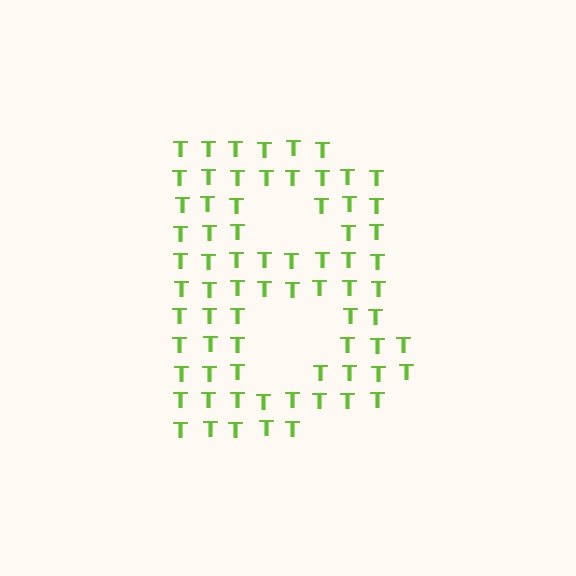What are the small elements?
The small elements are letter T's.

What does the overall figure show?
The overall figure shows the letter B.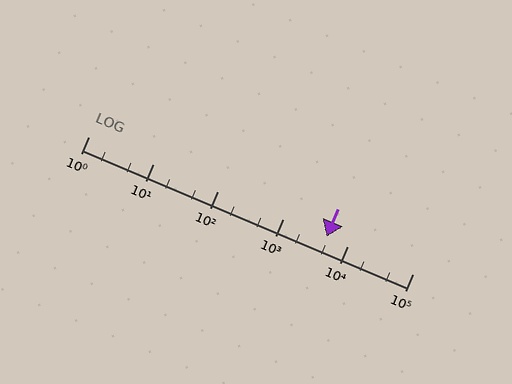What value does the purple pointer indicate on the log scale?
The pointer indicates approximately 4700.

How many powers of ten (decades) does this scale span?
The scale spans 5 decades, from 1 to 100000.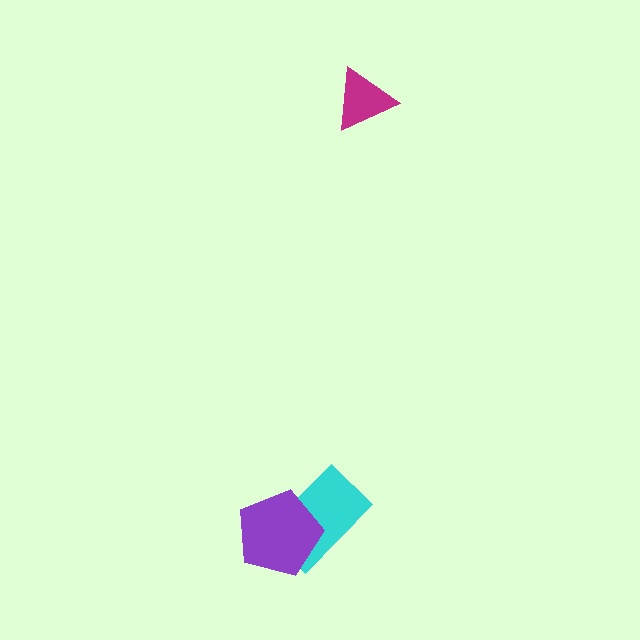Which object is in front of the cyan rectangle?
The purple pentagon is in front of the cyan rectangle.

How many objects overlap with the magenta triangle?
0 objects overlap with the magenta triangle.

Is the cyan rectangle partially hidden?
Yes, it is partially covered by another shape.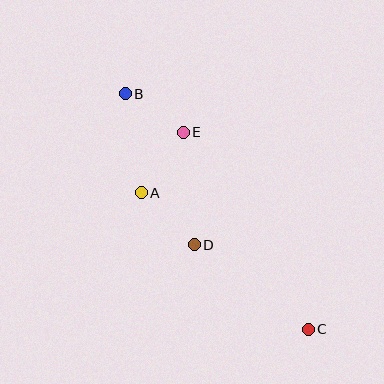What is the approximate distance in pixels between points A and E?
The distance between A and E is approximately 74 pixels.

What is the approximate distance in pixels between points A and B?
The distance between A and B is approximately 101 pixels.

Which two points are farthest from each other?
Points B and C are farthest from each other.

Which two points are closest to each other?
Points B and E are closest to each other.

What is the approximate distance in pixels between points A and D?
The distance between A and D is approximately 74 pixels.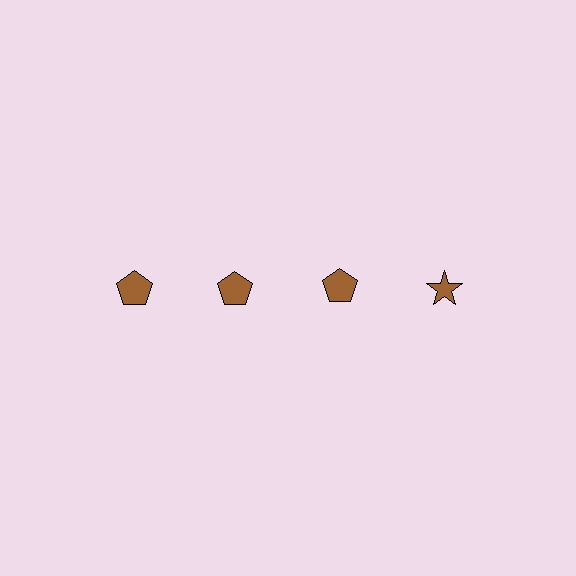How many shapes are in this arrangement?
There are 4 shapes arranged in a grid pattern.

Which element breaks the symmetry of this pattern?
The brown star in the top row, second from right column breaks the symmetry. All other shapes are brown pentagons.